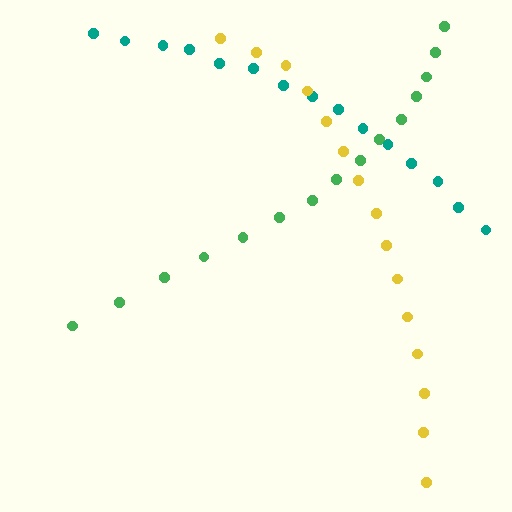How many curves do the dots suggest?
There are 3 distinct paths.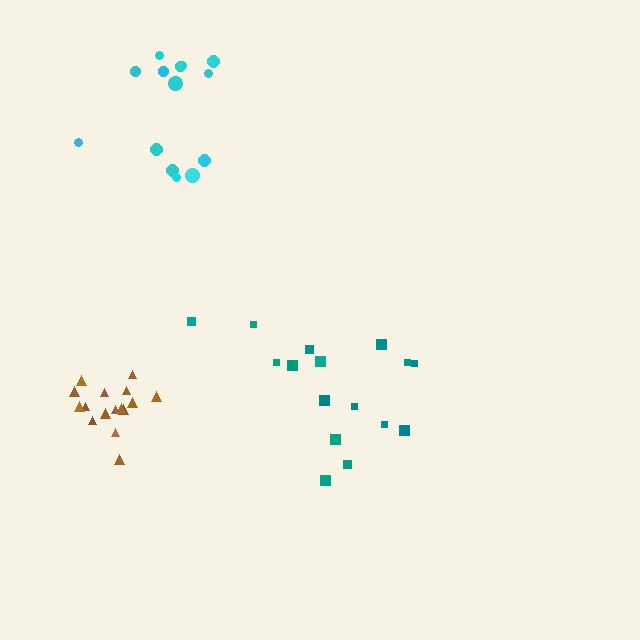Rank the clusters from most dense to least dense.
brown, cyan, teal.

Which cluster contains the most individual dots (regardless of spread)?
Brown (17).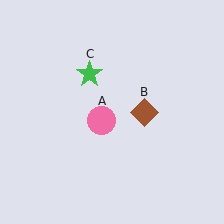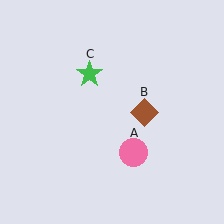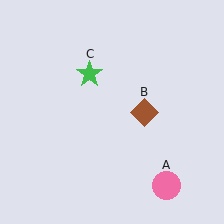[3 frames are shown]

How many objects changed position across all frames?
1 object changed position: pink circle (object A).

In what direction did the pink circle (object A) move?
The pink circle (object A) moved down and to the right.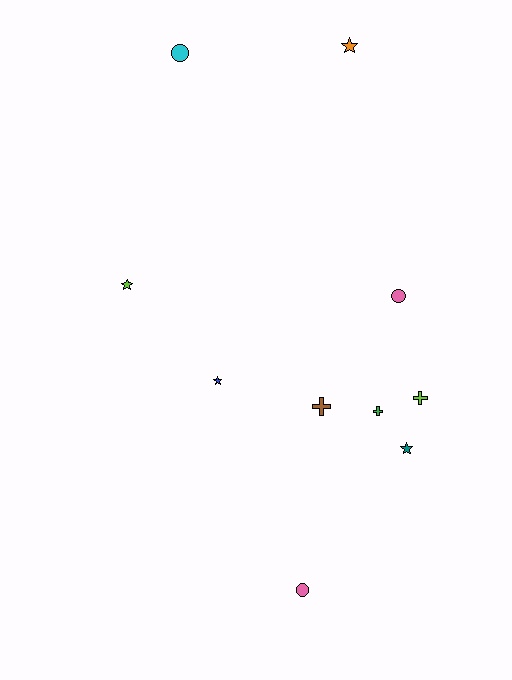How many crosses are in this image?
There are 3 crosses.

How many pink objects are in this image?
There are 2 pink objects.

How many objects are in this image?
There are 10 objects.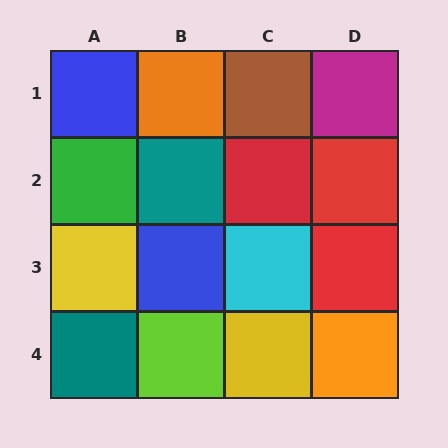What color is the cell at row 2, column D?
Red.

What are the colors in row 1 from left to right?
Blue, orange, brown, magenta.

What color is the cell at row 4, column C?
Yellow.